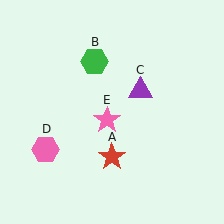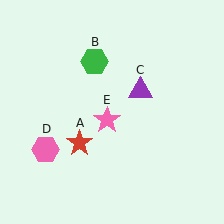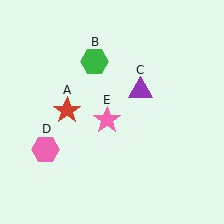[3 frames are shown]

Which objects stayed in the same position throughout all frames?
Green hexagon (object B) and purple triangle (object C) and pink hexagon (object D) and pink star (object E) remained stationary.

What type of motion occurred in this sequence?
The red star (object A) rotated clockwise around the center of the scene.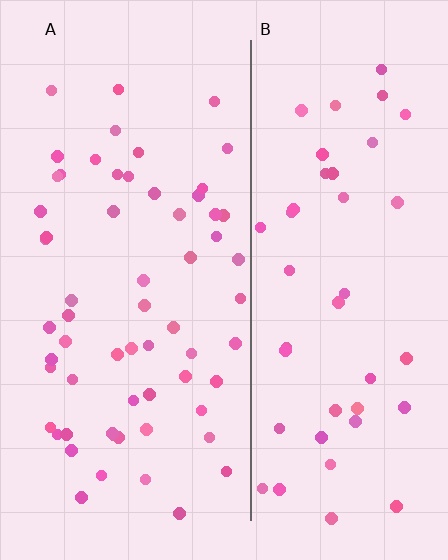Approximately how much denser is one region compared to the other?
Approximately 1.4× — region A over region B.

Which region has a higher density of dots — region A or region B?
A (the left).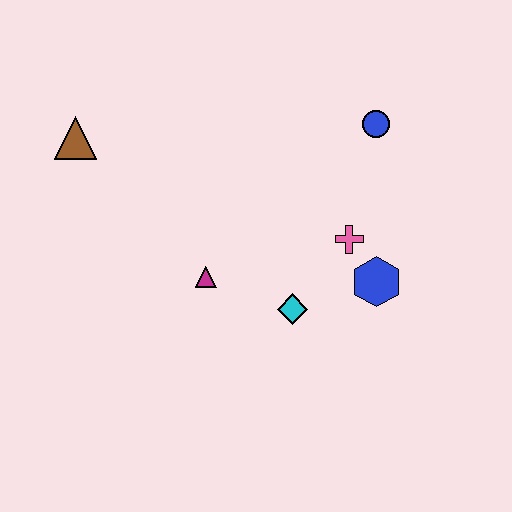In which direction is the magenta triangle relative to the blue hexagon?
The magenta triangle is to the left of the blue hexagon.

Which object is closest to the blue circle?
The pink cross is closest to the blue circle.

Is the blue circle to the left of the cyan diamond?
No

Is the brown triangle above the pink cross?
Yes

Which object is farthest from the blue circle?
The brown triangle is farthest from the blue circle.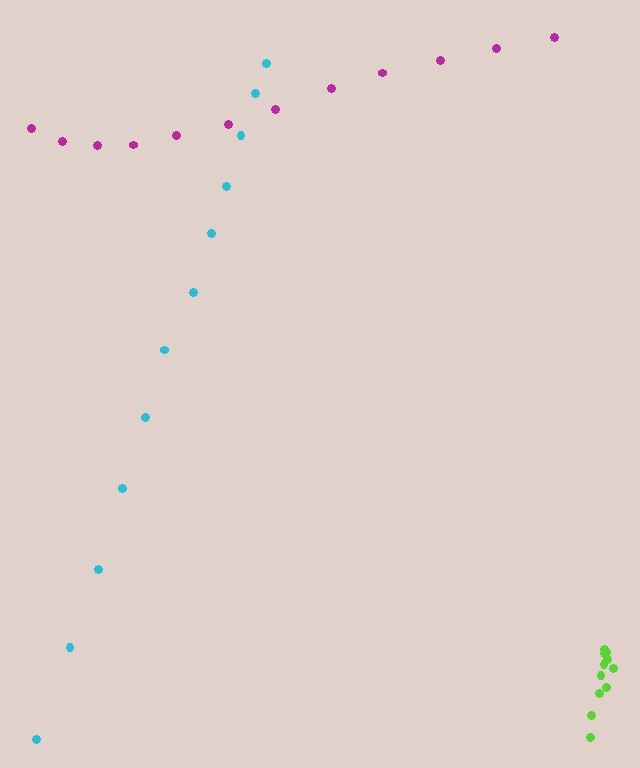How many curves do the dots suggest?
There are 3 distinct paths.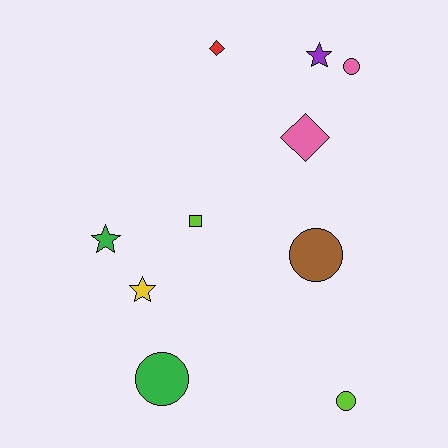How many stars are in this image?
There are 3 stars.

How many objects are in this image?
There are 10 objects.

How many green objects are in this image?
There are 2 green objects.